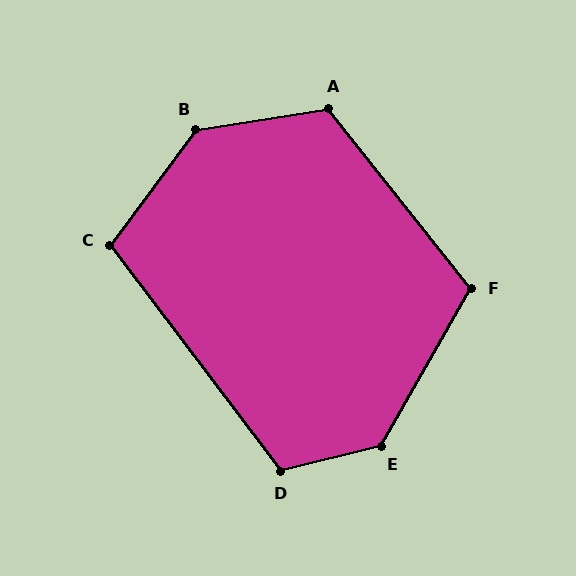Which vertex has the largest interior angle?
B, at approximately 135 degrees.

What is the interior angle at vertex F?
Approximately 112 degrees (obtuse).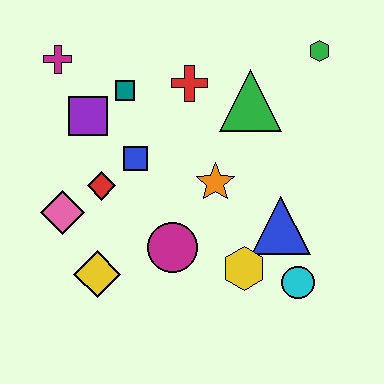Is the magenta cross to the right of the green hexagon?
No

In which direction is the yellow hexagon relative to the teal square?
The yellow hexagon is below the teal square.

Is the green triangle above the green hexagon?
No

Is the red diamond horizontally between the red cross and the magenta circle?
No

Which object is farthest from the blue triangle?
The magenta cross is farthest from the blue triangle.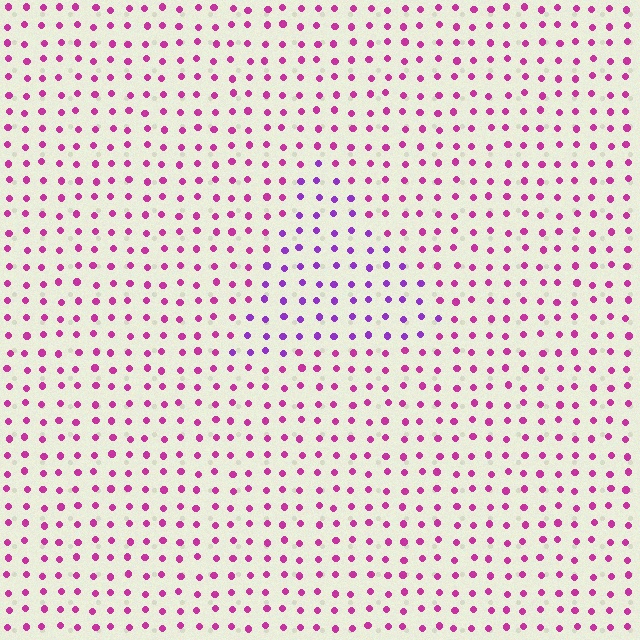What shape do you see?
I see a triangle.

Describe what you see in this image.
The image is filled with small magenta elements in a uniform arrangement. A triangle-shaped region is visible where the elements are tinted to a slightly different hue, forming a subtle color boundary.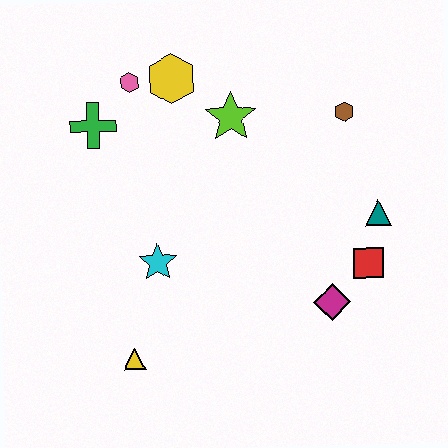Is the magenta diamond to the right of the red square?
No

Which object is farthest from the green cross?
The red square is farthest from the green cross.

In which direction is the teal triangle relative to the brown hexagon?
The teal triangle is below the brown hexagon.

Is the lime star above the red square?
Yes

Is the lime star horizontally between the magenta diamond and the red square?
No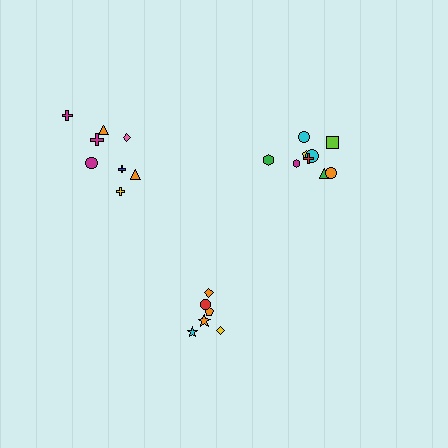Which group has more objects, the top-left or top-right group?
The top-right group.